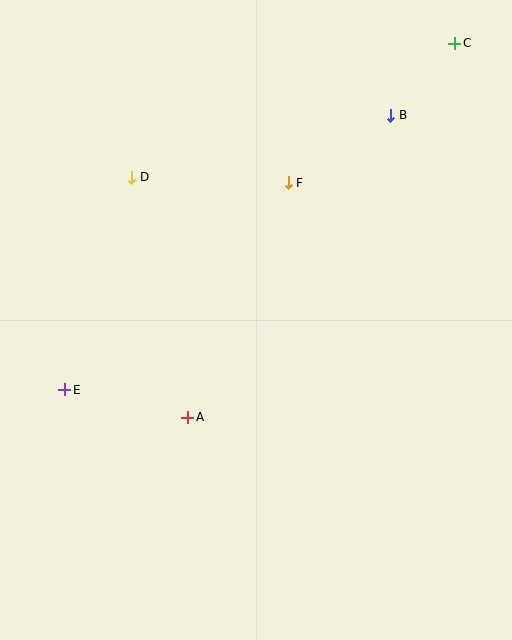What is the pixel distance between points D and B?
The distance between D and B is 266 pixels.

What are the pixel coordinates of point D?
Point D is at (132, 177).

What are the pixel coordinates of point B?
Point B is at (391, 115).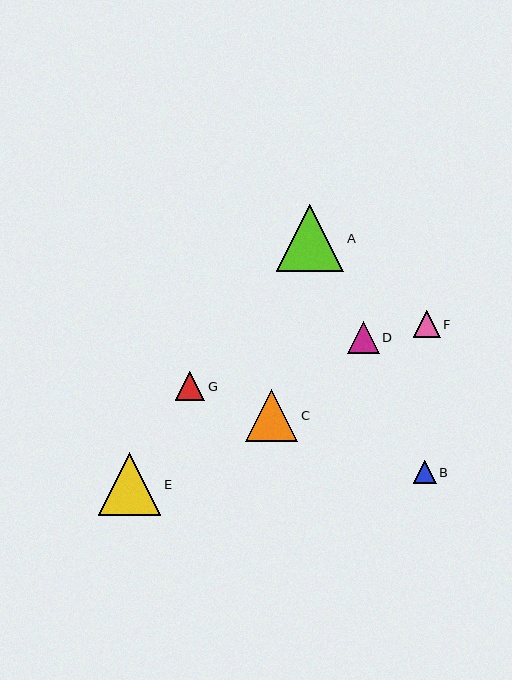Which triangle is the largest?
Triangle A is the largest with a size of approximately 67 pixels.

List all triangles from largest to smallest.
From largest to smallest: A, E, C, D, G, F, B.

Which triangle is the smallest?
Triangle B is the smallest with a size of approximately 23 pixels.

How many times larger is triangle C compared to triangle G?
Triangle C is approximately 1.8 times the size of triangle G.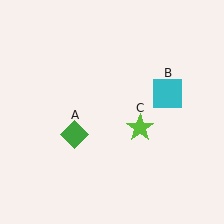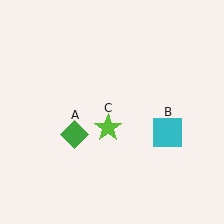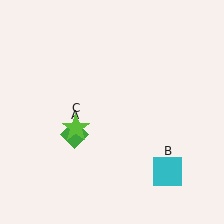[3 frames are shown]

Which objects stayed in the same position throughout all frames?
Green diamond (object A) remained stationary.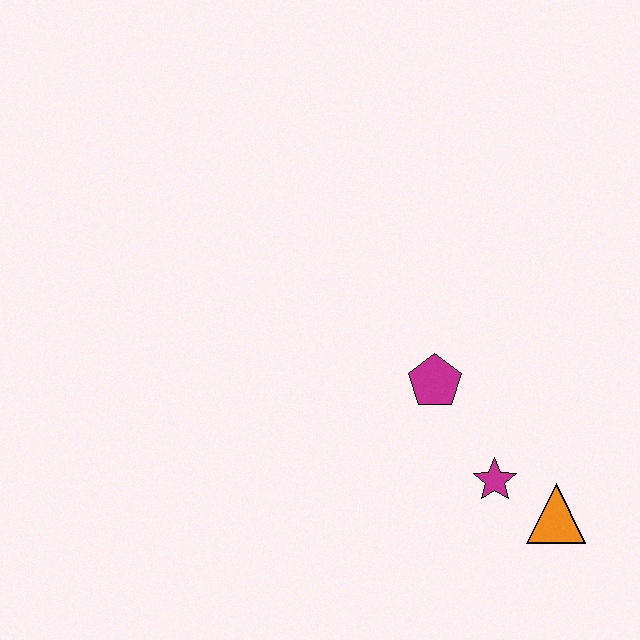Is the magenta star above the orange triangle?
Yes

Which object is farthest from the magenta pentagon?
The orange triangle is farthest from the magenta pentagon.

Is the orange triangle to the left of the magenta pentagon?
No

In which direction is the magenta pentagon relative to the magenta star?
The magenta pentagon is above the magenta star.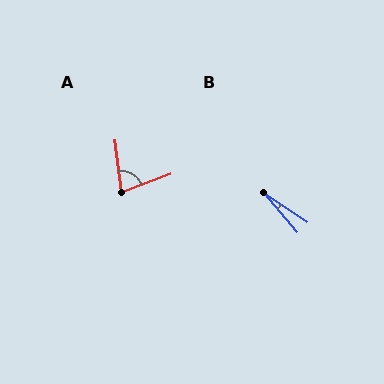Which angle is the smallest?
B, at approximately 16 degrees.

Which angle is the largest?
A, at approximately 76 degrees.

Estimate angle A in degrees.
Approximately 76 degrees.